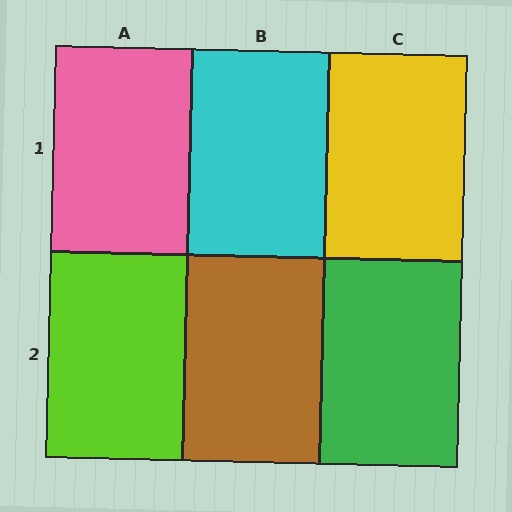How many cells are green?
1 cell is green.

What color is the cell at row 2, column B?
Brown.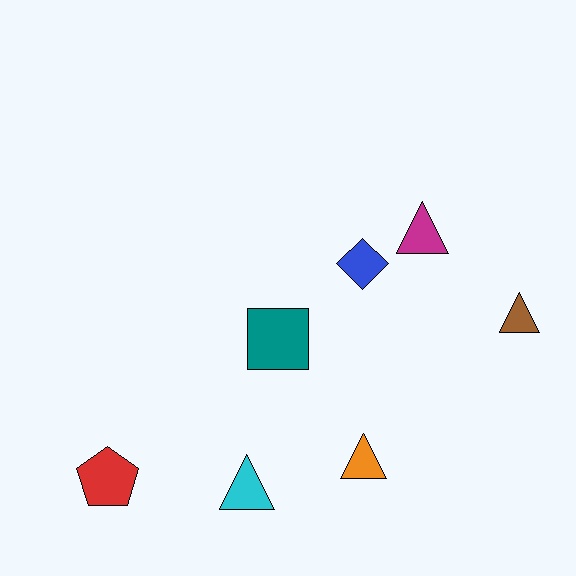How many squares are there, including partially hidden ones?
There is 1 square.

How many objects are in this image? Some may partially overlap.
There are 7 objects.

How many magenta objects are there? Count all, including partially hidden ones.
There is 1 magenta object.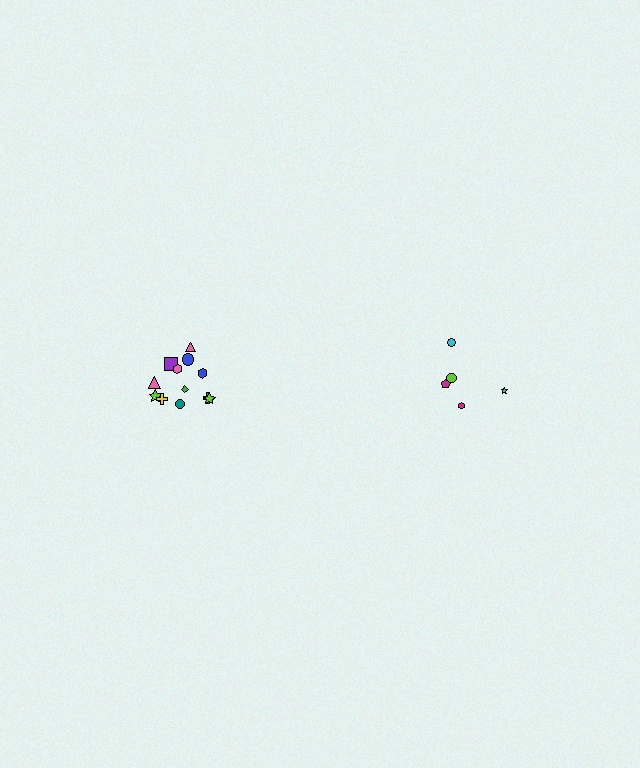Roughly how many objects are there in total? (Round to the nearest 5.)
Roughly 15 objects in total.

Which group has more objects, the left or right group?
The left group.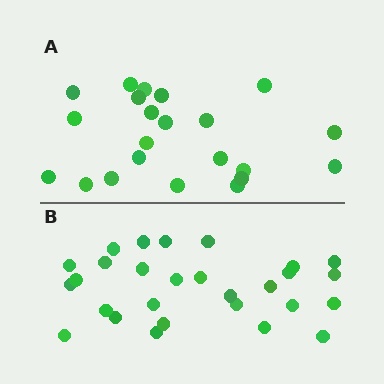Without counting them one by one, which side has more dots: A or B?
Region B (the bottom region) has more dots.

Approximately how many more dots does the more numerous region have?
Region B has about 6 more dots than region A.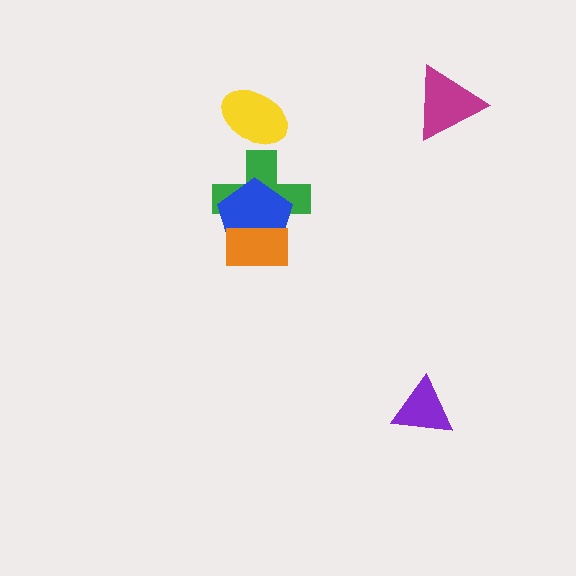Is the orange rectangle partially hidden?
No, no other shape covers it.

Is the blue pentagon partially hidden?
Yes, it is partially covered by another shape.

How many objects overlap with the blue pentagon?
2 objects overlap with the blue pentagon.